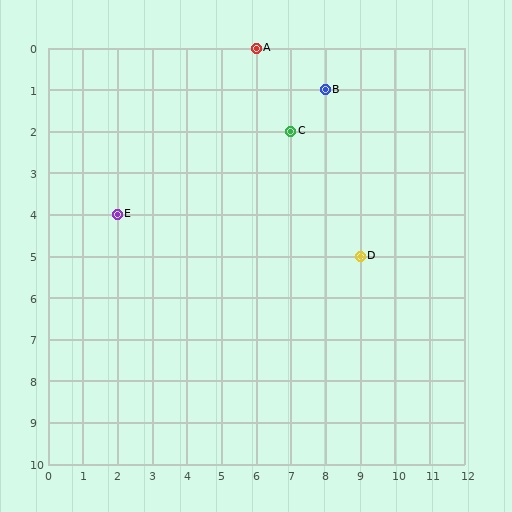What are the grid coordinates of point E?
Point E is at grid coordinates (2, 4).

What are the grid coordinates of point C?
Point C is at grid coordinates (7, 2).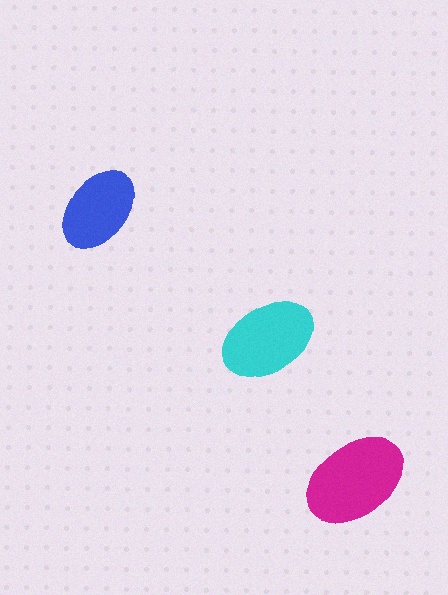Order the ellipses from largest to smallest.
the magenta one, the cyan one, the blue one.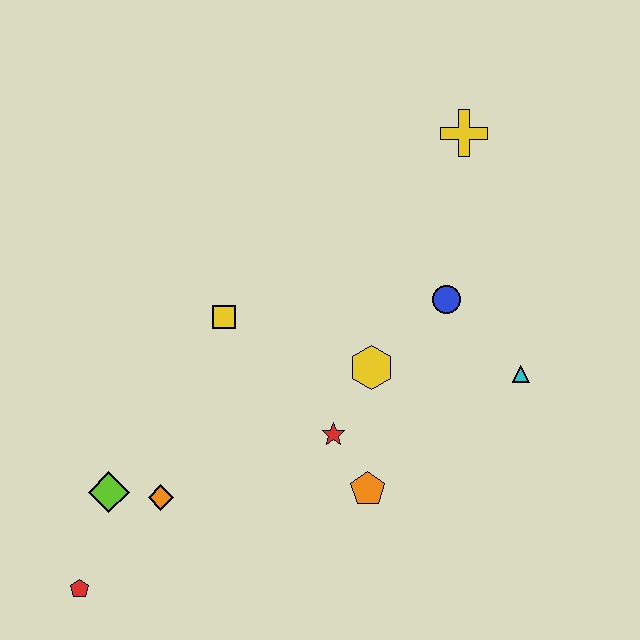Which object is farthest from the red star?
The yellow cross is farthest from the red star.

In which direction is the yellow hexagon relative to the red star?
The yellow hexagon is above the red star.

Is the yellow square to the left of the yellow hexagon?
Yes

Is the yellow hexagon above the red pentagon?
Yes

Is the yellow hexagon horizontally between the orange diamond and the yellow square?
No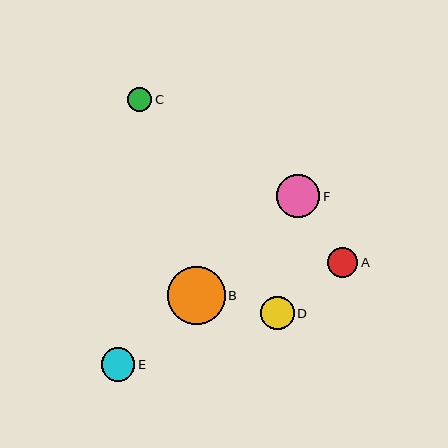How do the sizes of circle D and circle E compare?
Circle D and circle E are approximately the same size.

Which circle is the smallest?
Circle C is the smallest with a size of approximately 24 pixels.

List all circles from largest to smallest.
From largest to smallest: B, F, D, E, A, C.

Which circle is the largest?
Circle B is the largest with a size of approximately 58 pixels.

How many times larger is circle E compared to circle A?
Circle E is approximately 1.1 times the size of circle A.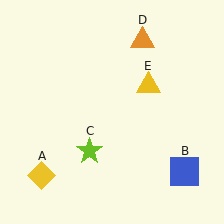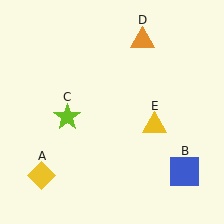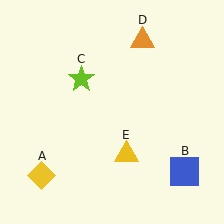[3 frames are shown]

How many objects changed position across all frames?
2 objects changed position: lime star (object C), yellow triangle (object E).